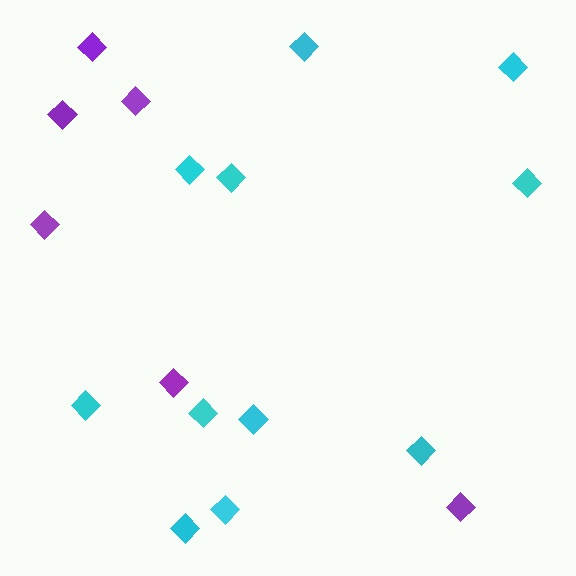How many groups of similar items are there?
There are 2 groups: one group of purple diamonds (6) and one group of cyan diamonds (11).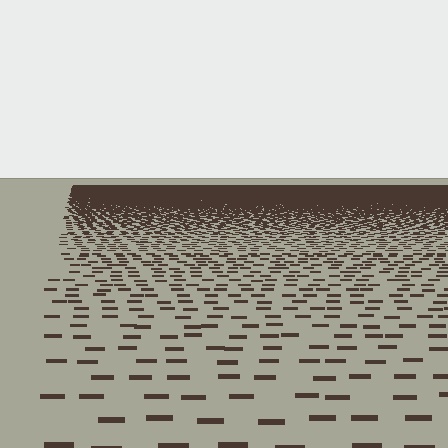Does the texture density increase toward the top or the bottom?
Density increases toward the top.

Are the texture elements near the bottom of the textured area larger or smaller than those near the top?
Larger. Near the bottom, elements are closer to the viewer and appear at a bigger on-screen size.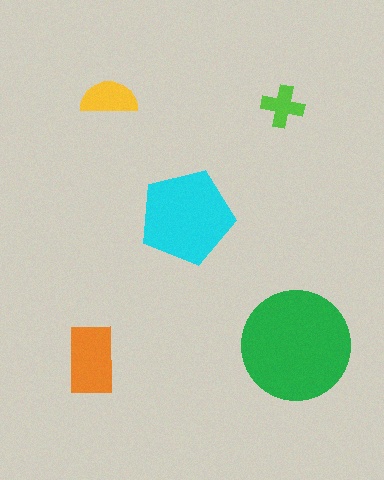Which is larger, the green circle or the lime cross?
The green circle.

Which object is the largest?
The green circle.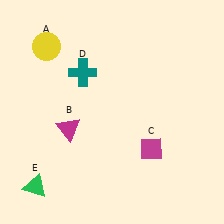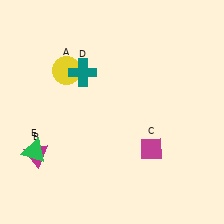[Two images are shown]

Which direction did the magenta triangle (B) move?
The magenta triangle (B) moved left.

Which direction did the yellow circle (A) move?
The yellow circle (A) moved down.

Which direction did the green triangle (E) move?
The green triangle (E) moved up.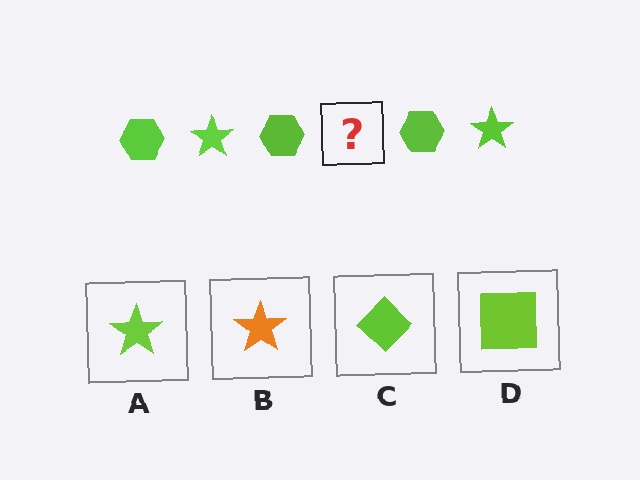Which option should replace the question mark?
Option A.